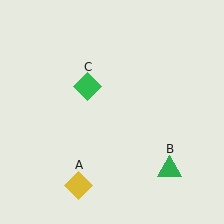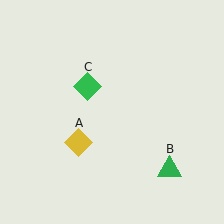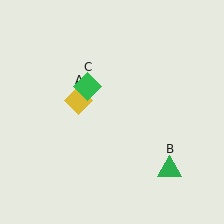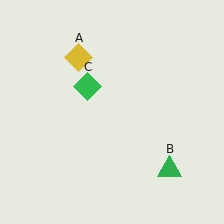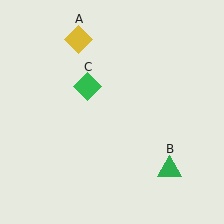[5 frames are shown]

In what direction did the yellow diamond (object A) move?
The yellow diamond (object A) moved up.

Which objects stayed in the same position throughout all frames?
Green triangle (object B) and green diamond (object C) remained stationary.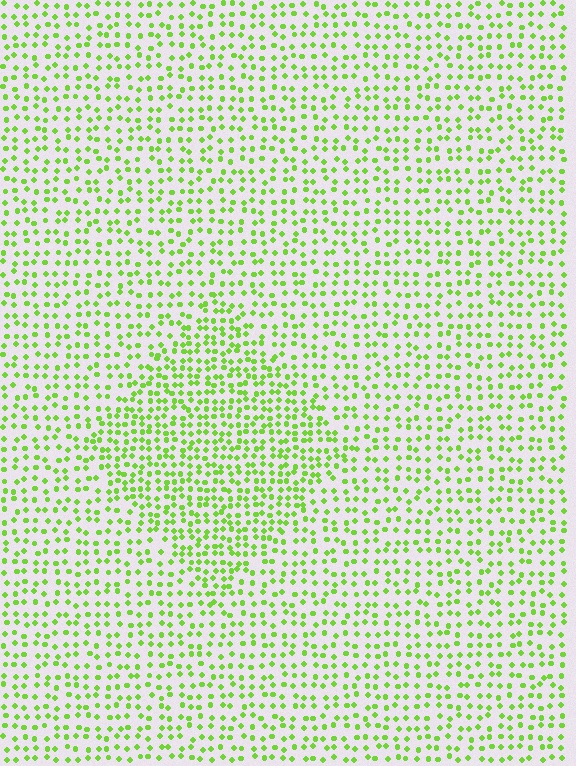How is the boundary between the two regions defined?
The boundary is defined by a change in element density (approximately 1.6x ratio). All elements are the same color, size, and shape.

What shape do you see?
I see a diamond.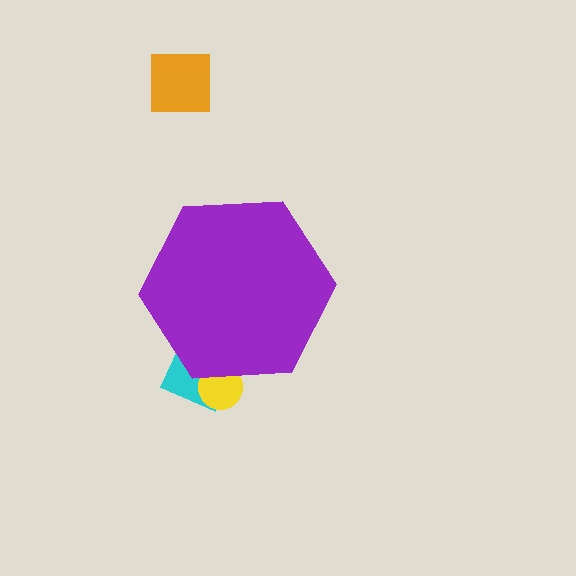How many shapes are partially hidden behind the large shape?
2 shapes are partially hidden.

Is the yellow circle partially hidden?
Yes, the yellow circle is partially hidden behind the purple hexagon.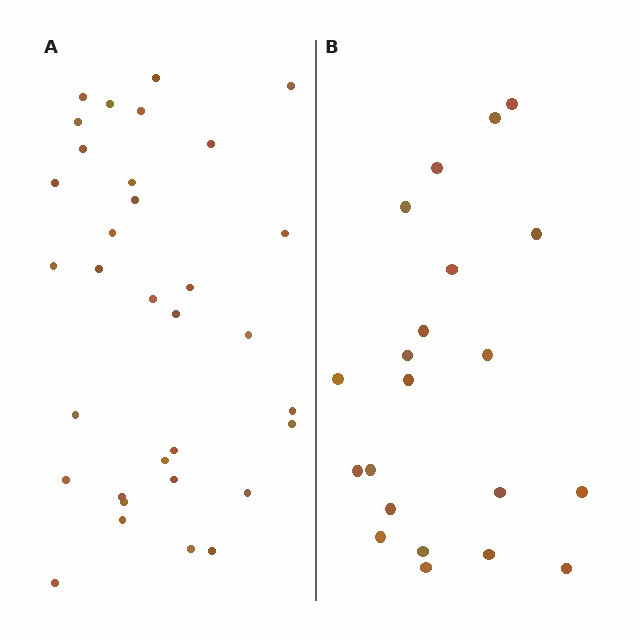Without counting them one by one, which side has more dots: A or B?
Region A (the left region) has more dots.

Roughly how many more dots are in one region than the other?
Region A has roughly 12 or so more dots than region B.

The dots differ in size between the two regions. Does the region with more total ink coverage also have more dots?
No. Region B has more total ink coverage because its dots are larger, but region A actually contains more individual dots. Total area can be misleading — the number of items is what matters here.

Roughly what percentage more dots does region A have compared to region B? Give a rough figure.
About 55% more.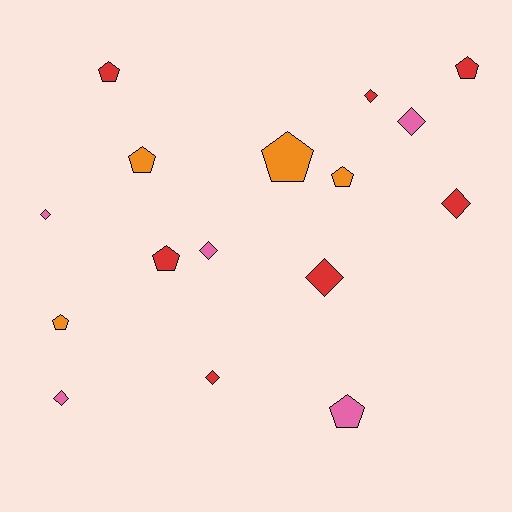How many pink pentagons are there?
There is 1 pink pentagon.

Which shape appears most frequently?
Diamond, with 8 objects.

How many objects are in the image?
There are 16 objects.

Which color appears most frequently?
Red, with 7 objects.